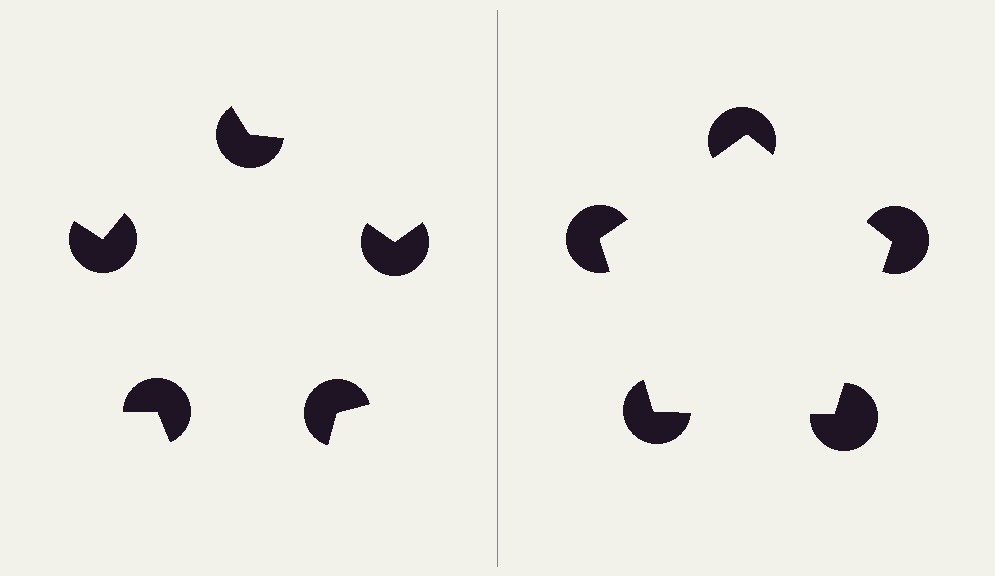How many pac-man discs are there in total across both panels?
10 — 5 on each side.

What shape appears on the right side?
An illusory pentagon.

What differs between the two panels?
The pac-man discs are positioned identically on both sides; only the wedge orientations differ. On the right they align to a pentagon; on the left they are misaligned.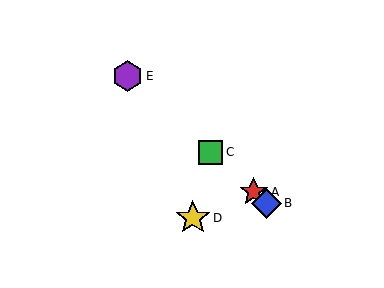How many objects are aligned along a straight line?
4 objects (A, B, C, E) are aligned along a straight line.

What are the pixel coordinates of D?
Object D is at (193, 218).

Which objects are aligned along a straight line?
Objects A, B, C, E are aligned along a straight line.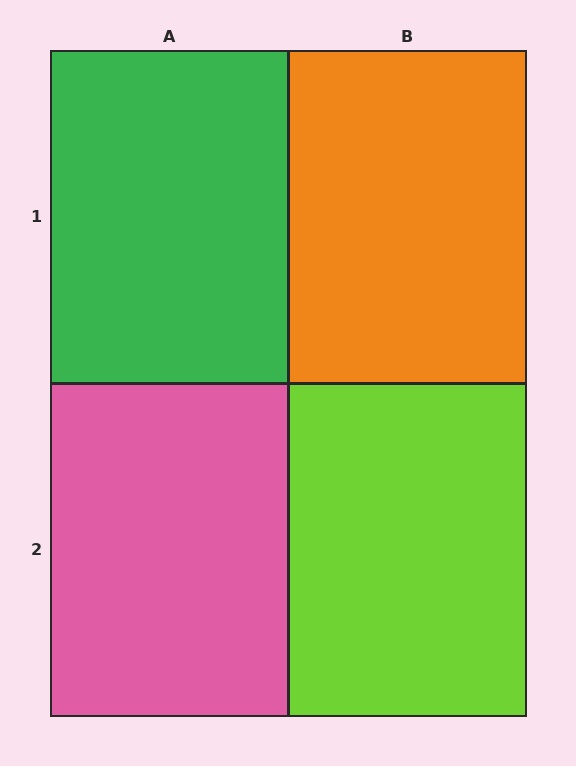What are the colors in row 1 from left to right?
Green, orange.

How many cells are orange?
1 cell is orange.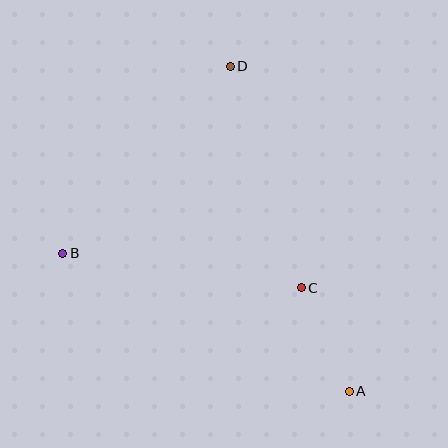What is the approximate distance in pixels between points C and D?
The distance between C and D is approximately 232 pixels.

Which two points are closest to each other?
Points A and C are closest to each other.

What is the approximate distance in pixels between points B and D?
The distance between B and D is approximately 251 pixels.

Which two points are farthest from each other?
Points A and D are farthest from each other.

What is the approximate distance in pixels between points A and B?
The distance between A and B is approximately 318 pixels.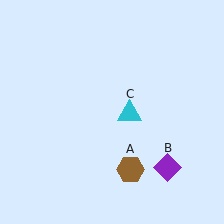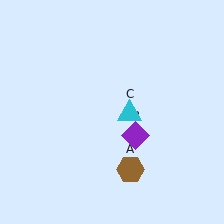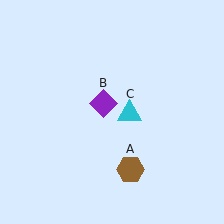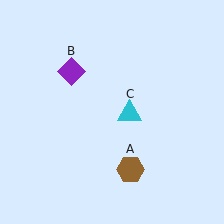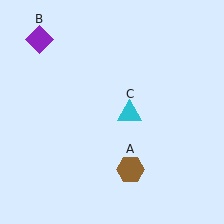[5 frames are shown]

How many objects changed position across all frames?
1 object changed position: purple diamond (object B).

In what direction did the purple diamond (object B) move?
The purple diamond (object B) moved up and to the left.